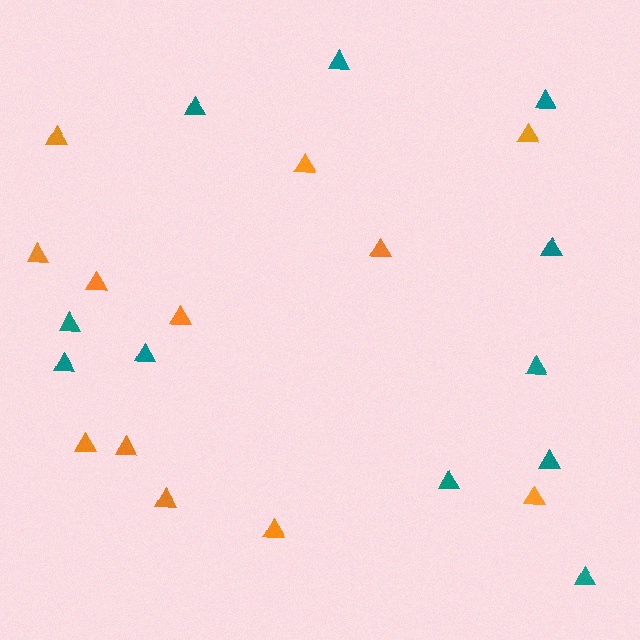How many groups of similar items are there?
There are 2 groups: one group of teal triangles (11) and one group of orange triangles (12).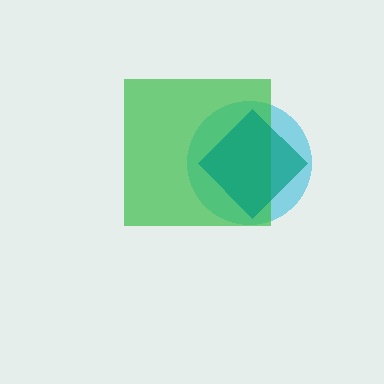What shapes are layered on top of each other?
The layered shapes are: a cyan circle, a green square, a teal diamond.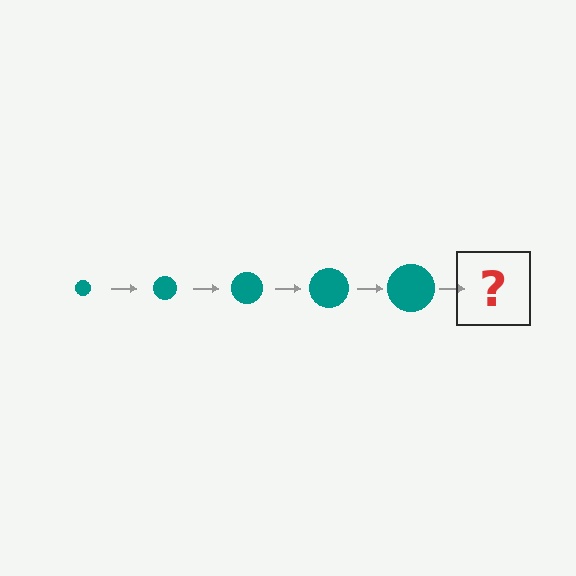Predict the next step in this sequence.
The next step is a teal circle, larger than the previous one.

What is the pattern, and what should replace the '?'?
The pattern is that the circle gets progressively larger each step. The '?' should be a teal circle, larger than the previous one.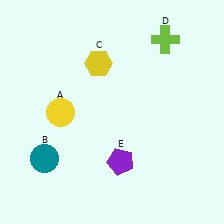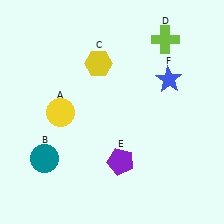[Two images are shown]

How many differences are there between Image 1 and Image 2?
There is 1 difference between the two images.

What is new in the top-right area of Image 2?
A blue star (F) was added in the top-right area of Image 2.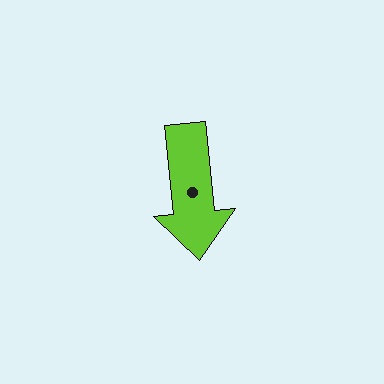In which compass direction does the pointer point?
South.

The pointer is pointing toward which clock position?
Roughly 6 o'clock.